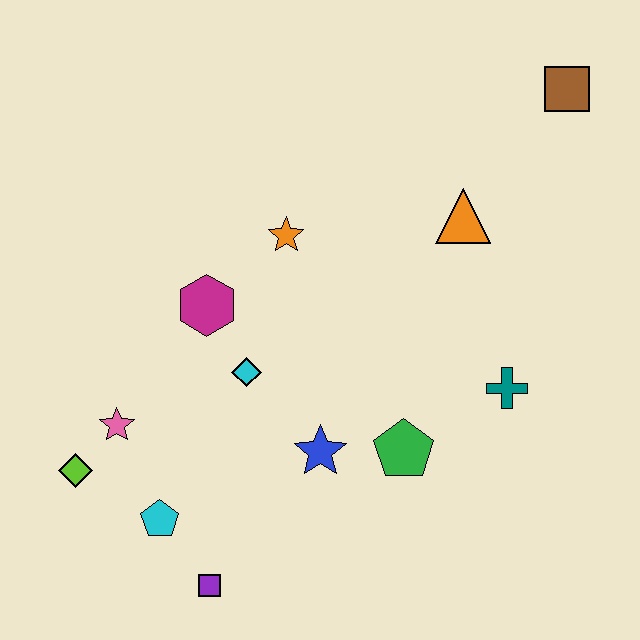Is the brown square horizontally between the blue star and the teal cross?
No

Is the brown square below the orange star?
No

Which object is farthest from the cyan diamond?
The brown square is farthest from the cyan diamond.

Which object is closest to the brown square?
The orange triangle is closest to the brown square.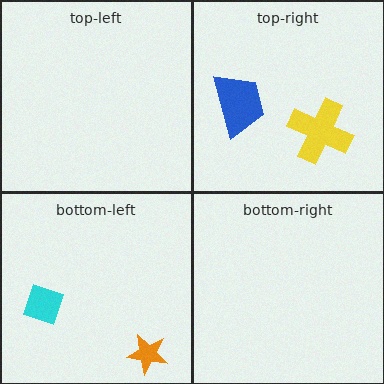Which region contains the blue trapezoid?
The top-right region.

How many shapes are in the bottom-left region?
2.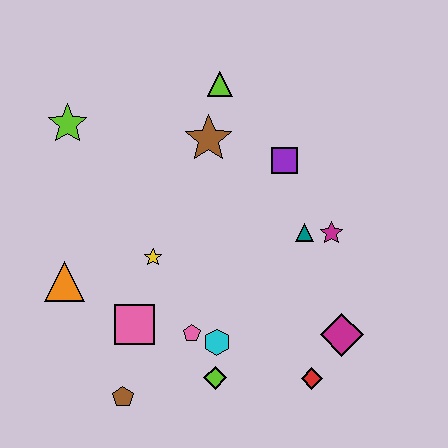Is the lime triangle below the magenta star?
No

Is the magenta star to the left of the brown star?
No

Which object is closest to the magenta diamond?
The red diamond is closest to the magenta diamond.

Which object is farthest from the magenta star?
The lime star is farthest from the magenta star.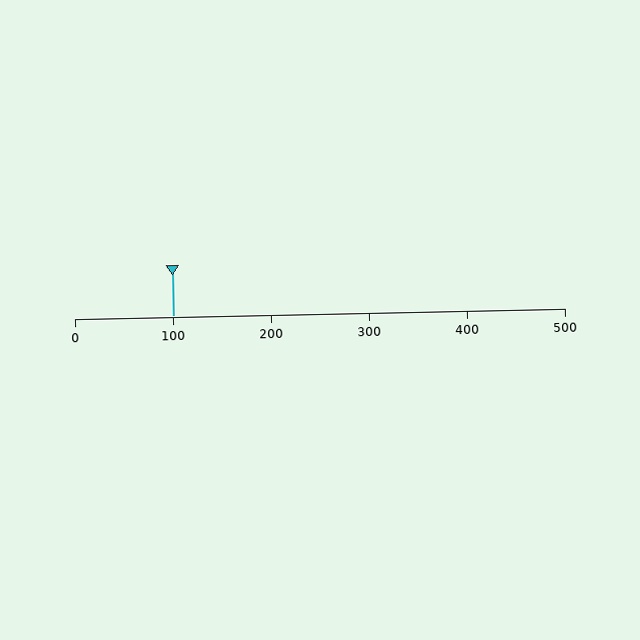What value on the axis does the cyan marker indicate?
The marker indicates approximately 100.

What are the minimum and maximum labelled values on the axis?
The axis runs from 0 to 500.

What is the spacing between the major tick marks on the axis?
The major ticks are spaced 100 apart.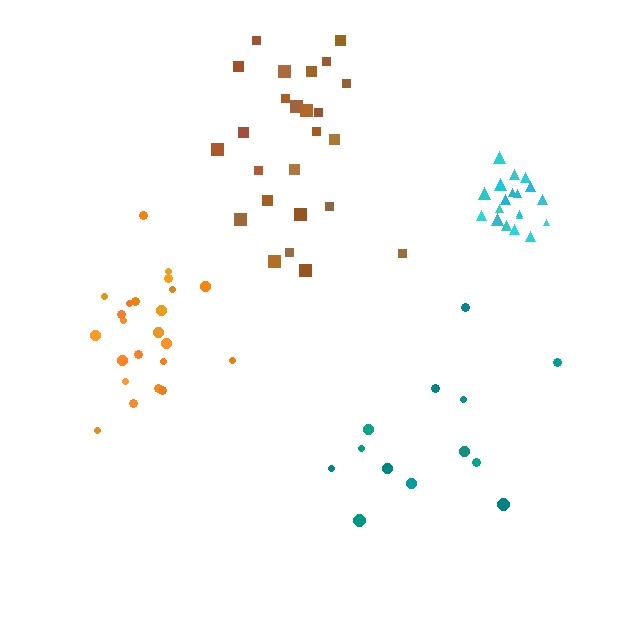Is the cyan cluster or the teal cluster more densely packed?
Cyan.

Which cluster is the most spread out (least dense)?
Teal.